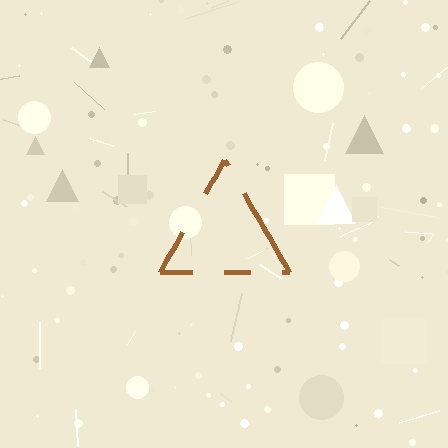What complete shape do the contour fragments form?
The contour fragments form a triangle.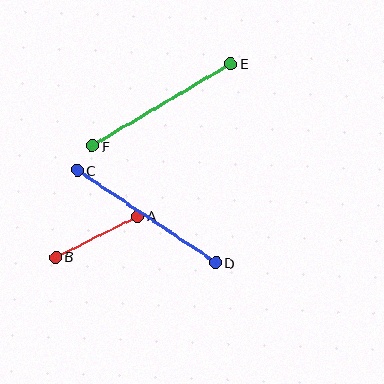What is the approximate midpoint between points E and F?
The midpoint is at approximately (162, 105) pixels.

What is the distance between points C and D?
The distance is approximately 166 pixels.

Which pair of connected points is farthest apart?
Points C and D are farthest apart.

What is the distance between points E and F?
The distance is approximately 161 pixels.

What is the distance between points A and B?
The distance is approximately 92 pixels.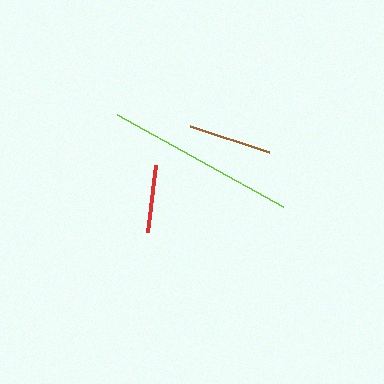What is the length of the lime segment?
The lime segment is approximately 190 pixels long.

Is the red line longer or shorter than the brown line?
The brown line is longer than the red line.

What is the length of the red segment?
The red segment is approximately 68 pixels long.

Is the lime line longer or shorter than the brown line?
The lime line is longer than the brown line.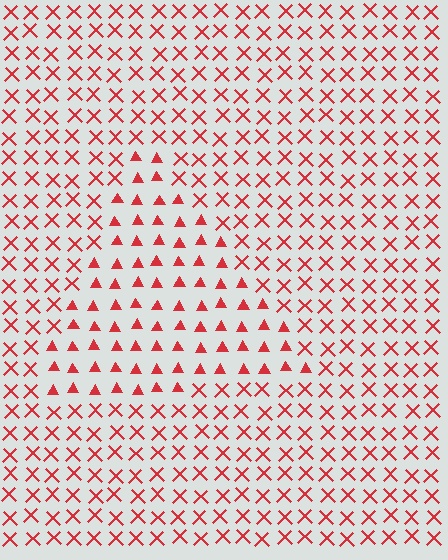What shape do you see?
I see a triangle.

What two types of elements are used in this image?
The image uses triangles inside the triangle region and X marks outside it.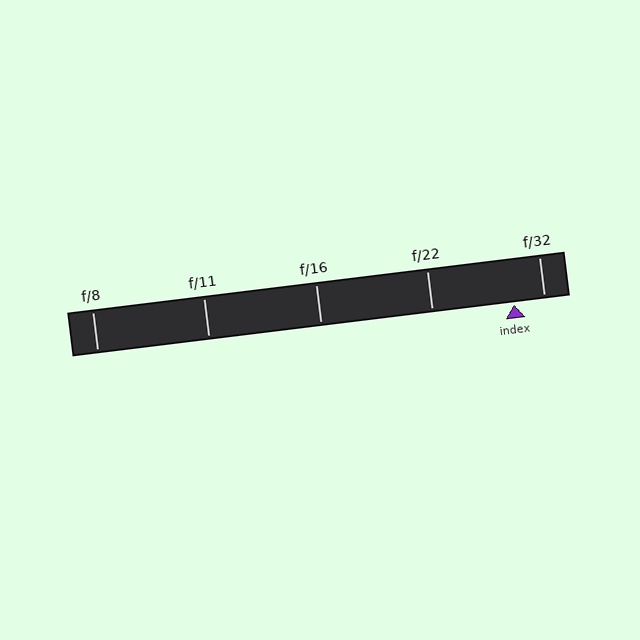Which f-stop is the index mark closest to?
The index mark is closest to f/32.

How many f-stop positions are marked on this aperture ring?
There are 5 f-stop positions marked.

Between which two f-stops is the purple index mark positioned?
The index mark is between f/22 and f/32.